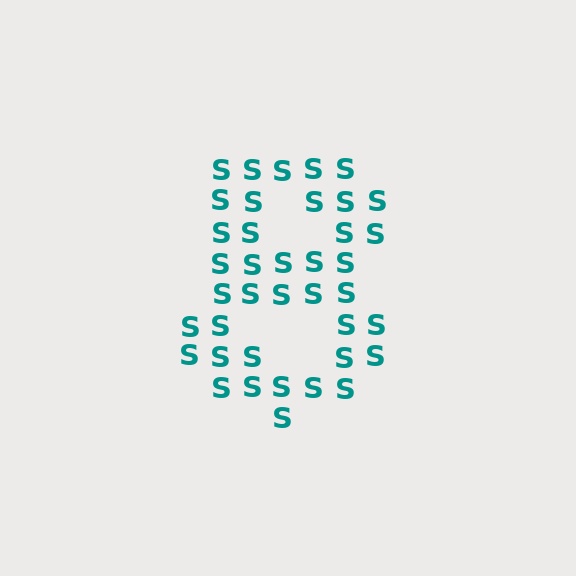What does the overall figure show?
The overall figure shows the digit 8.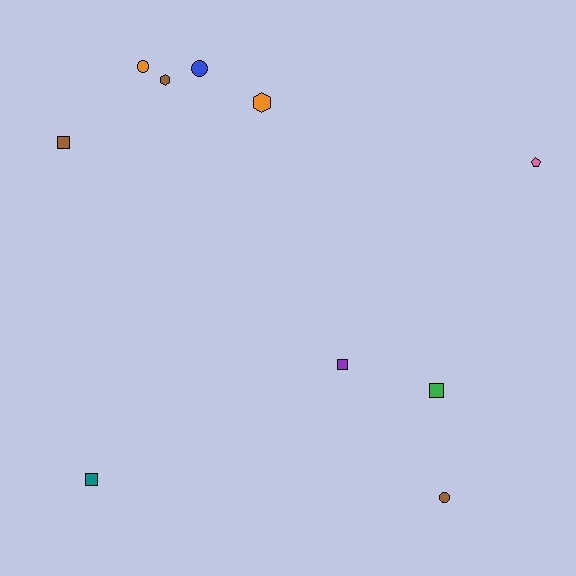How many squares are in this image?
There are 4 squares.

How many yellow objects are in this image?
There are no yellow objects.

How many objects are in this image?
There are 10 objects.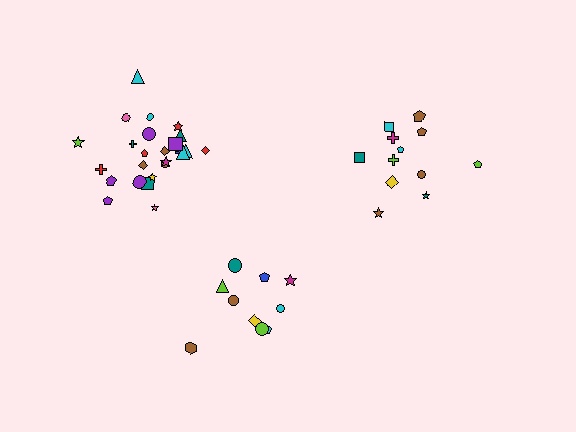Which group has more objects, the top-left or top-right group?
The top-left group.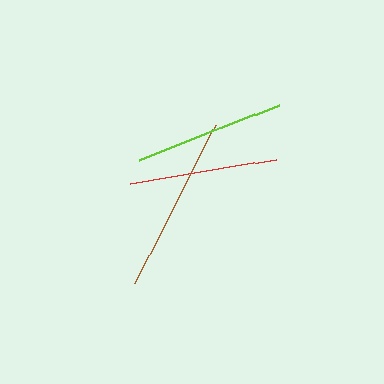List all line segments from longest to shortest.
From longest to shortest: brown, lime, red.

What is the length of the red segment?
The red segment is approximately 149 pixels long.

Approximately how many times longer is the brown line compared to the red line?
The brown line is approximately 1.2 times the length of the red line.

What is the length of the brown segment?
The brown segment is approximately 177 pixels long.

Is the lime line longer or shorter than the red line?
The lime line is longer than the red line.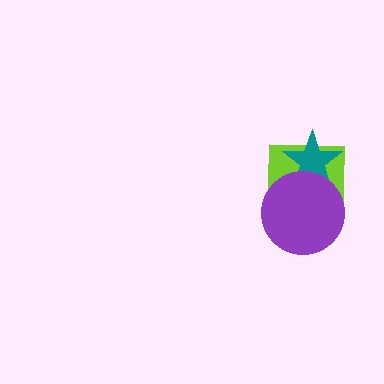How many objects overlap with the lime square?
2 objects overlap with the lime square.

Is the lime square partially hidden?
Yes, it is partially covered by another shape.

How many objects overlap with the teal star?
2 objects overlap with the teal star.